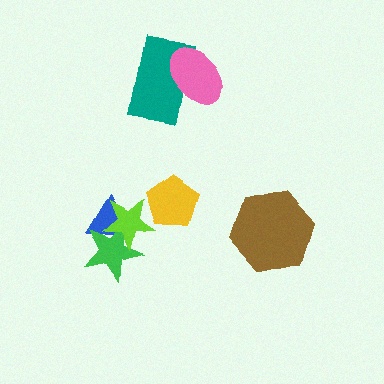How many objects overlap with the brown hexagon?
0 objects overlap with the brown hexagon.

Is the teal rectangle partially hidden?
Yes, it is partially covered by another shape.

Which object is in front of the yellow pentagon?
The lime star is in front of the yellow pentagon.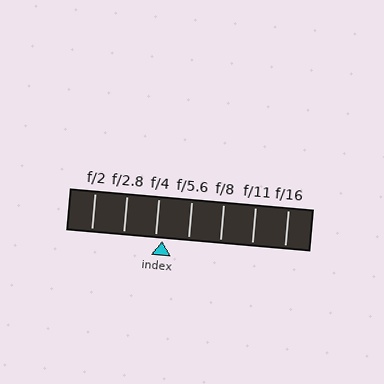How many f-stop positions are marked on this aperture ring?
There are 7 f-stop positions marked.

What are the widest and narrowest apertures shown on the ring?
The widest aperture shown is f/2 and the narrowest is f/16.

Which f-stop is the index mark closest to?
The index mark is closest to f/4.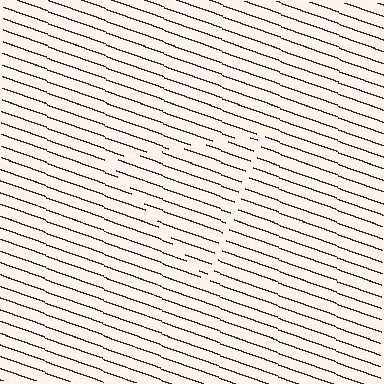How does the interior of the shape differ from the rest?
The interior of the shape contains the same grating, shifted by half a period — the contour is defined by the phase discontinuity where line-ends from the inner and outer gratings abut.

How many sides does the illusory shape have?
3 sides — the line-ends trace a triangle.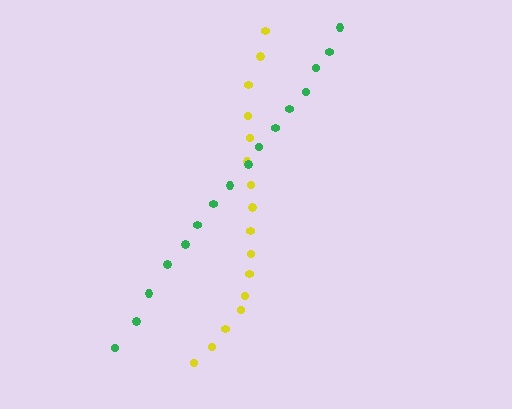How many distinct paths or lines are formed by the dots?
There are 2 distinct paths.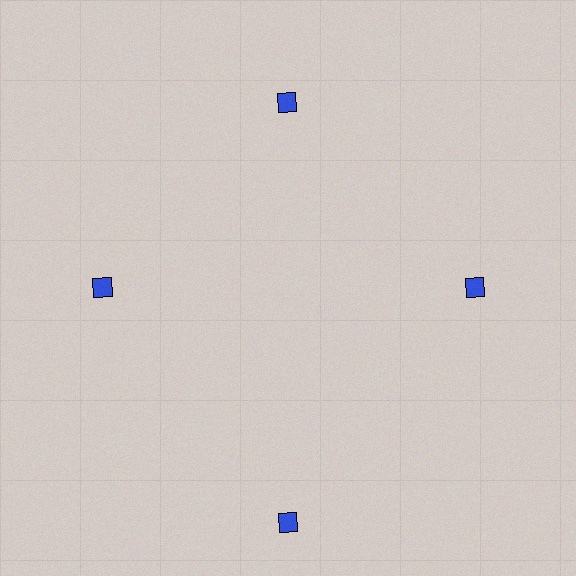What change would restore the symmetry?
The symmetry would be restored by moving it inward, back onto the ring so that all 4 diamonds sit at equal angles and equal distance from the center.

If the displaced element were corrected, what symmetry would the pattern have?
It would have 4-fold rotational symmetry — the pattern would map onto itself every 90 degrees.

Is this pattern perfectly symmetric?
No. The 4 blue diamonds are arranged in a ring, but one element near the 6 o'clock position is pushed outward from the center, breaking the 4-fold rotational symmetry.